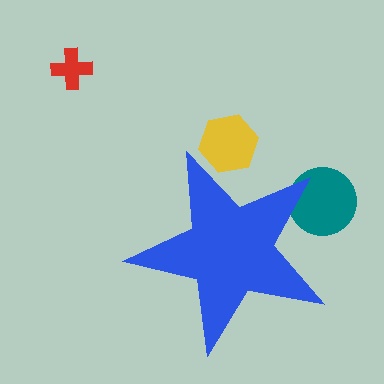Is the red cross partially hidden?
No, the red cross is fully visible.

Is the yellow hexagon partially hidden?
Yes, the yellow hexagon is partially hidden behind the blue star.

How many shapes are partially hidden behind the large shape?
2 shapes are partially hidden.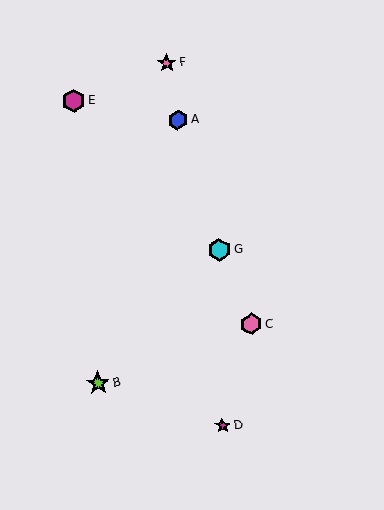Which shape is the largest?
The lime star (labeled B) is the largest.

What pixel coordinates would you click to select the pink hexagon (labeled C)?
Click at (251, 324) to select the pink hexagon C.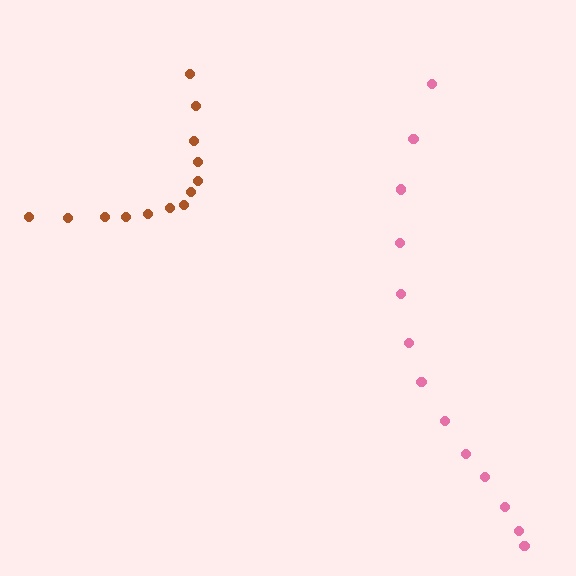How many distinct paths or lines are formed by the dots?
There are 2 distinct paths.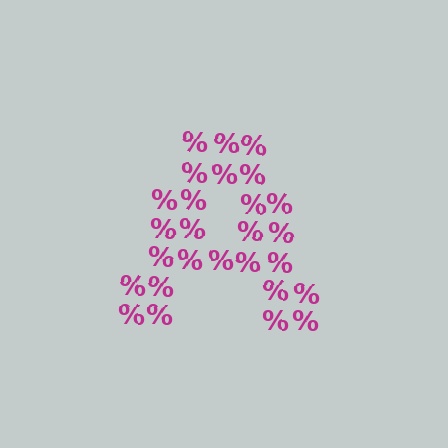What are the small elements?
The small elements are percent signs.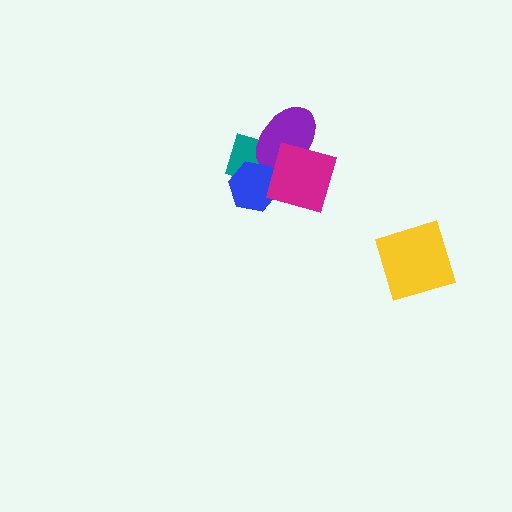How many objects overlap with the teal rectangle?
3 objects overlap with the teal rectangle.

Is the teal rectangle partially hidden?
Yes, it is partially covered by another shape.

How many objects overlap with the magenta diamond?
3 objects overlap with the magenta diamond.